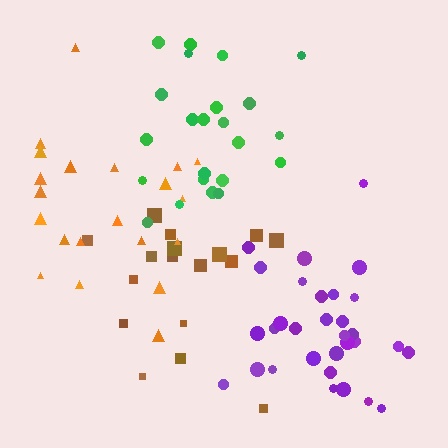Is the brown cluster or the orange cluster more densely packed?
Brown.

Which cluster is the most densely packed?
Purple.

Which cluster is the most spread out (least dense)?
Orange.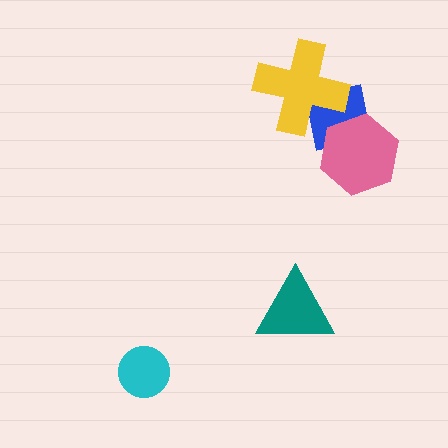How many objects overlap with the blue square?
2 objects overlap with the blue square.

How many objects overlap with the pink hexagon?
1 object overlaps with the pink hexagon.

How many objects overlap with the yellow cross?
1 object overlaps with the yellow cross.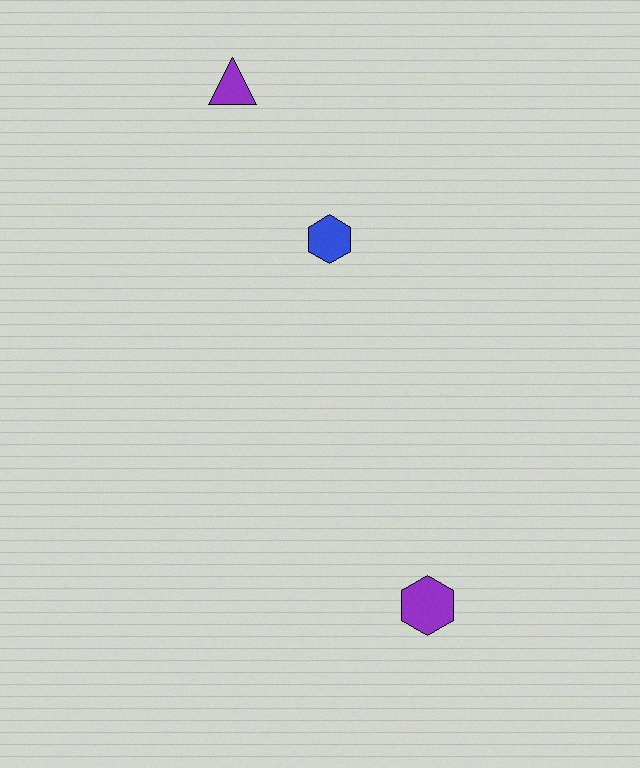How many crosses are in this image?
There are no crosses.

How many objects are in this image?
There are 3 objects.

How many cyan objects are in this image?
There are no cyan objects.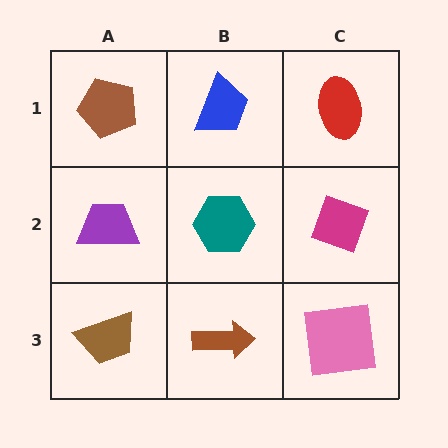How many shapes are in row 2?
3 shapes.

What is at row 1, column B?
A blue trapezoid.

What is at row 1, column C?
A red ellipse.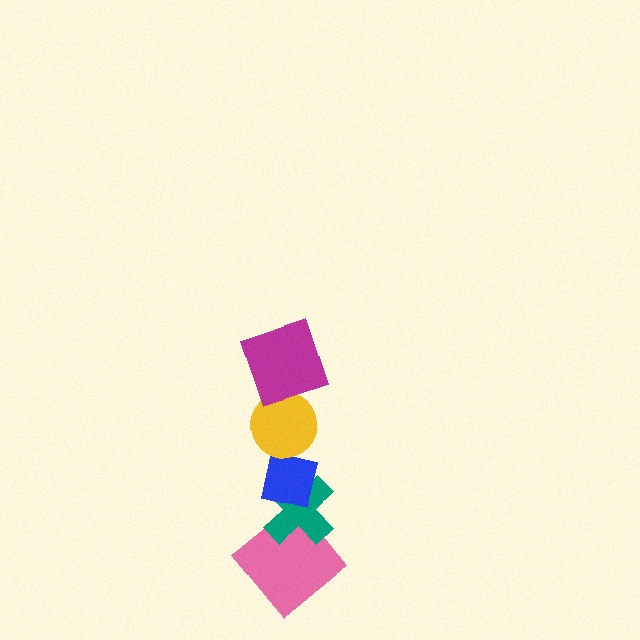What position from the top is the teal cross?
The teal cross is 4th from the top.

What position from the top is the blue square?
The blue square is 3rd from the top.